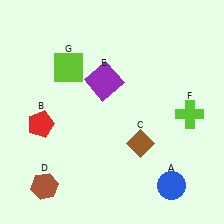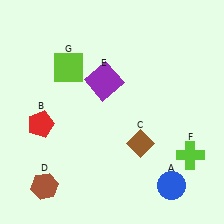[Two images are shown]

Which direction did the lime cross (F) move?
The lime cross (F) moved down.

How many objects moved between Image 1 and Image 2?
1 object moved between the two images.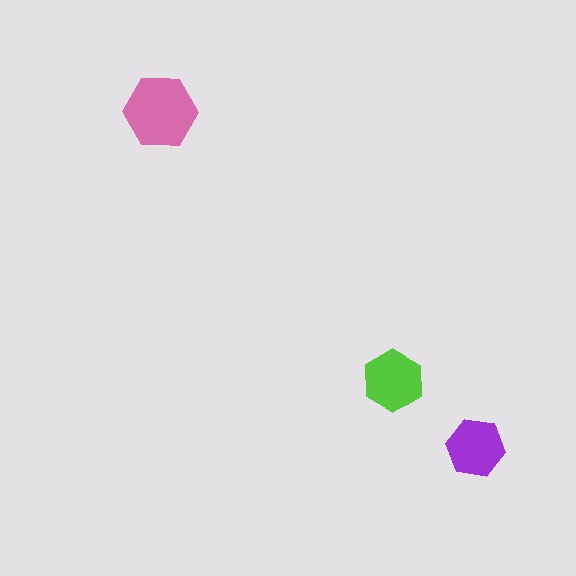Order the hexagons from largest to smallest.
the pink one, the lime one, the purple one.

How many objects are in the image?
There are 3 objects in the image.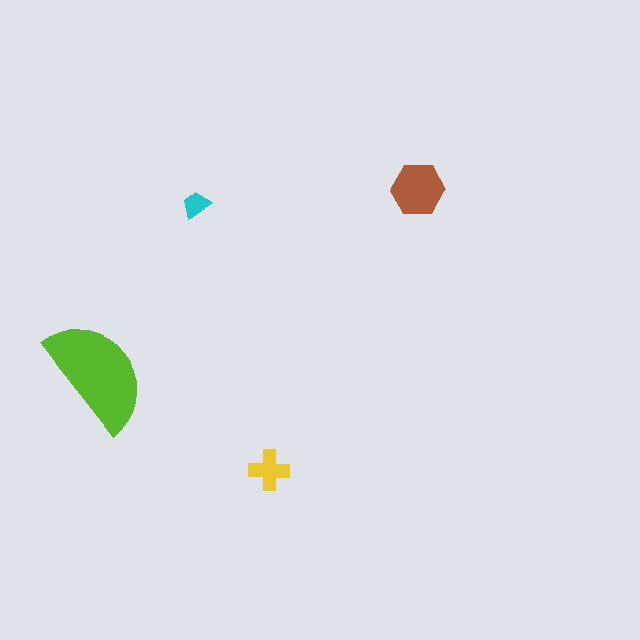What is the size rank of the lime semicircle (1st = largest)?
1st.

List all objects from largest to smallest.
The lime semicircle, the brown hexagon, the yellow cross, the cyan trapezoid.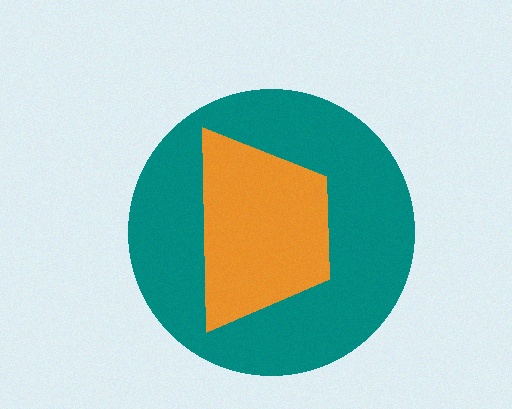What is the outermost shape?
The teal circle.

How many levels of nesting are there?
2.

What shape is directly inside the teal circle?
The orange trapezoid.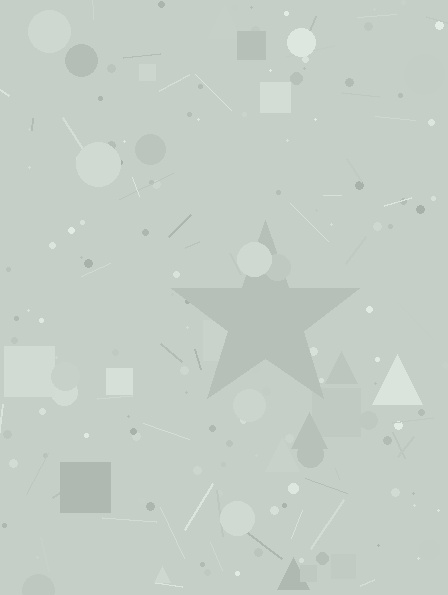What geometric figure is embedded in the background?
A star is embedded in the background.